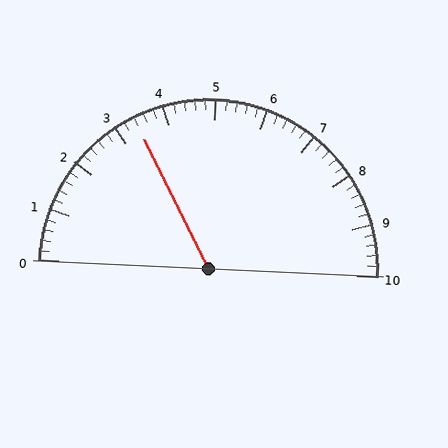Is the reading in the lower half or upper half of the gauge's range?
The reading is in the lower half of the range (0 to 10).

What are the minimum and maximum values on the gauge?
The gauge ranges from 0 to 10.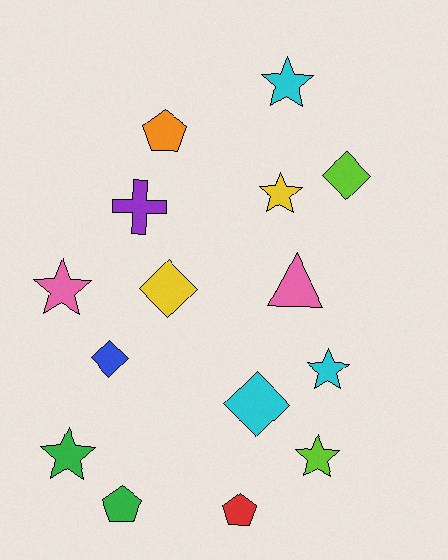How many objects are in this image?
There are 15 objects.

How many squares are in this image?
There are no squares.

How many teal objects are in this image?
There are no teal objects.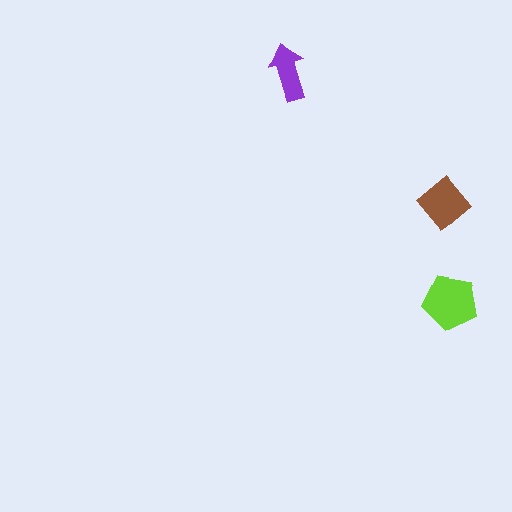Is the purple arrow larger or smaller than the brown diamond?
Smaller.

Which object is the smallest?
The purple arrow.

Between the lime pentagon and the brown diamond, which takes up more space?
The lime pentagon.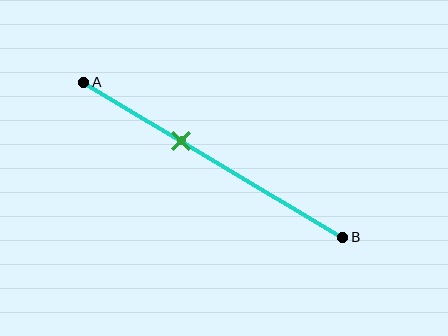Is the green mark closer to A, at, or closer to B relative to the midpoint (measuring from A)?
The green mark is closer to point A than the midpoint of segment AB.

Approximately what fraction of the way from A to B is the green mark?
The green mark is approximately 40% of the way from A to B.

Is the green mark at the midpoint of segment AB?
No, the mark is at about 40% from A, not at the 50% midpoint.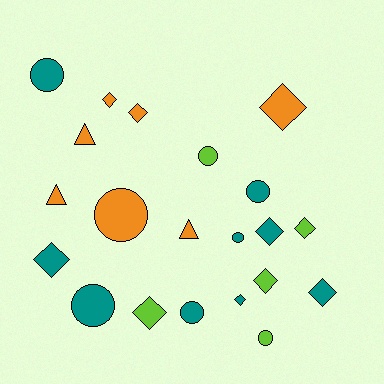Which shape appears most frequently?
Diamond, with 10 objects.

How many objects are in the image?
There are 21 objects.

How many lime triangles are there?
There are no lime triangles.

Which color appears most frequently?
Teal, with 9 objects.